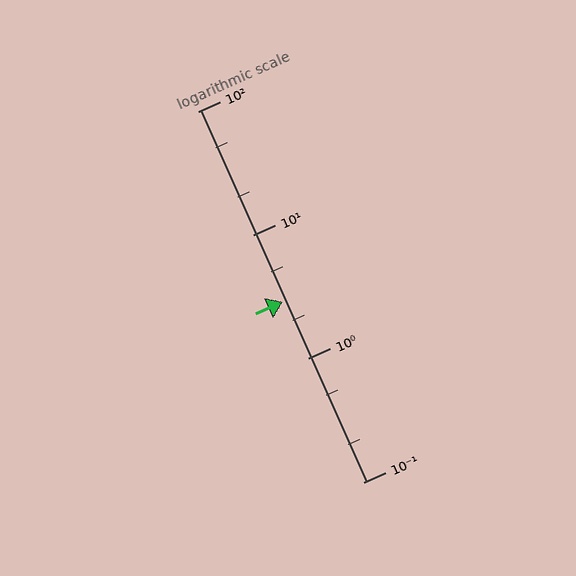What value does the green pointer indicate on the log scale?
The pointer indicates approximately 2.9.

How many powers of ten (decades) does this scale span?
The scale spans 3 decades, from 0.1 to 100.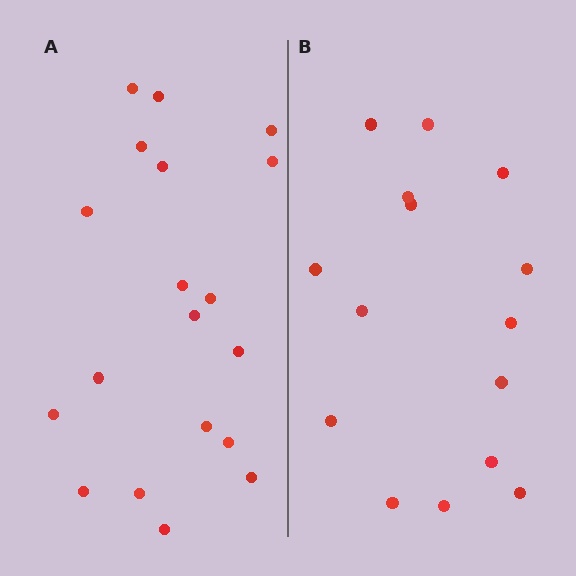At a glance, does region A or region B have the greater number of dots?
Region A (the left region) has more dots.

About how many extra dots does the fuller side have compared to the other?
Region A has about 4 more dots than region B.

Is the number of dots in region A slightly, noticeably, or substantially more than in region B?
Region A has noticeably more, but not dramatically so. The ratio is roughly 1.3 to 1.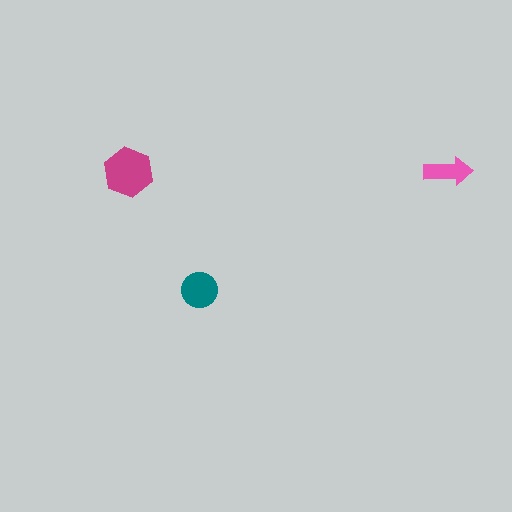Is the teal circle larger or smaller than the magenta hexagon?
Smaller.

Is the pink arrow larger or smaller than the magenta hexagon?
Smaller.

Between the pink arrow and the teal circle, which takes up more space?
The teal circle.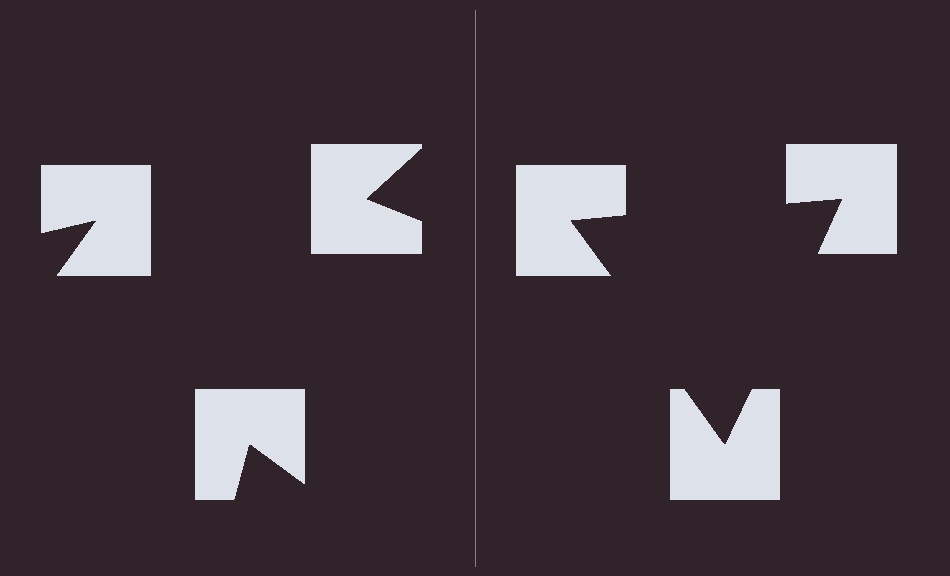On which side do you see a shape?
An illusory triangle appears on the right side. On the left side the wedge cuts are rotated, so no coherent shape forms.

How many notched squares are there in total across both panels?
6 — 3 on each side.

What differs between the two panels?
The notched squares are positioned identically on both sides; only the wedge orientations differ. On the right they align to a triangle; on the left they are misaligned.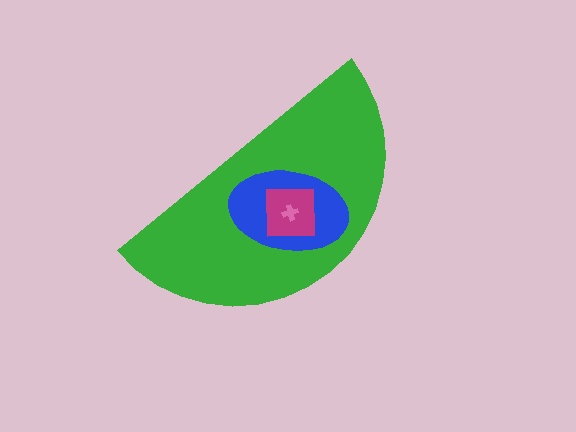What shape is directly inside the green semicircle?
The blue ellipse.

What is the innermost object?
The pink cross.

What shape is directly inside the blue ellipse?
The magenta square.